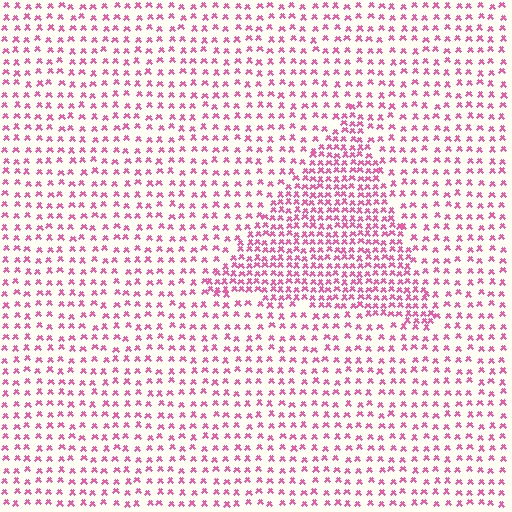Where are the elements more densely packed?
The elements are more densely packed inside the triangle boundary.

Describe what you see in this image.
The image contains small pink elements arranged at two different densities. A triangle-shaped region is visible where the elements are more densely packed than the surrounding area.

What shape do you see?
I see a triangle.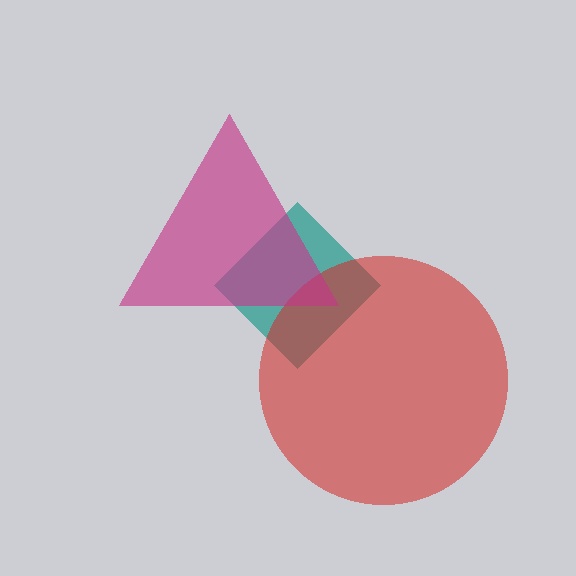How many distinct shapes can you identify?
There are 3 distinct shapes: a teal diamond, a red circle, a magenta triangle.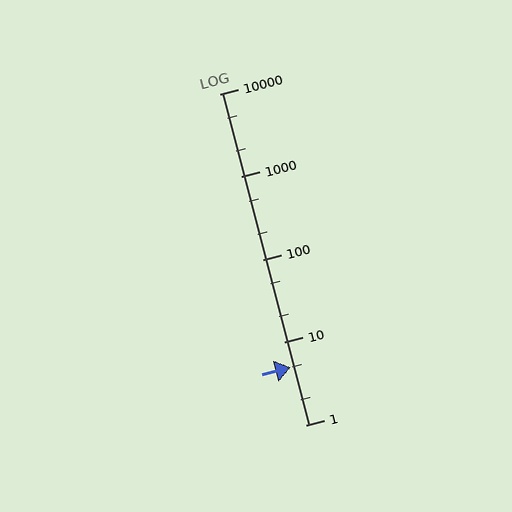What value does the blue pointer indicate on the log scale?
The pointer indicates approximately 5.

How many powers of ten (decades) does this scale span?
The scale spans 4 decades, from 1 to 10000.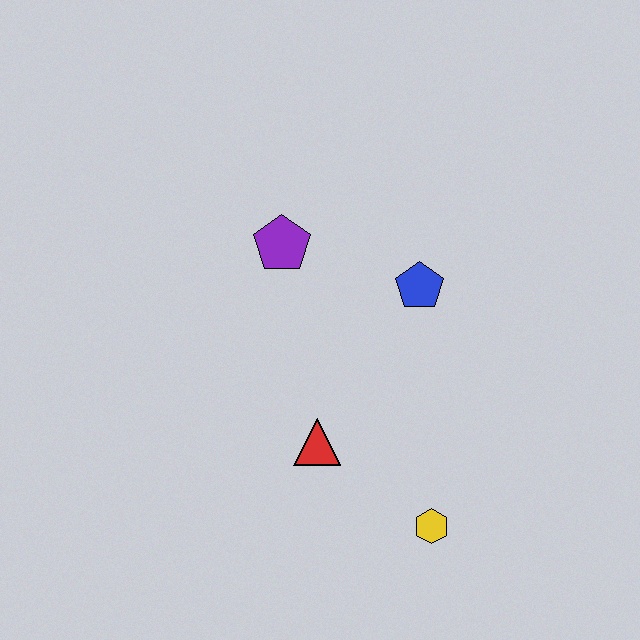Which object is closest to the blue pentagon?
The purple pentagon is closest to the blue pentagon.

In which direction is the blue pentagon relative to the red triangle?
The blue pentagon is above the red triangle.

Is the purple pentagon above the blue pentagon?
Yes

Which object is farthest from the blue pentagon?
The yellow hexagon is farthest from the blue pentagon.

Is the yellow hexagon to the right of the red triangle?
Yes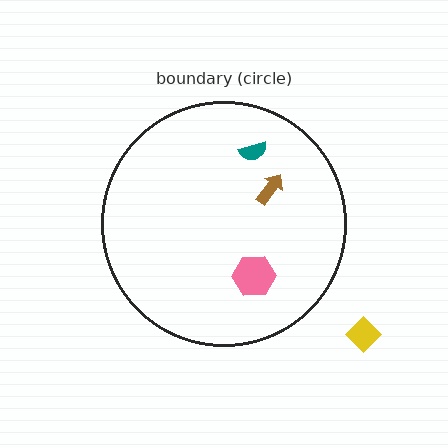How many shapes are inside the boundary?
3 inside, 1 outside.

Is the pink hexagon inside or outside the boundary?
Inside.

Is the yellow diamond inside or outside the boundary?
Outside.